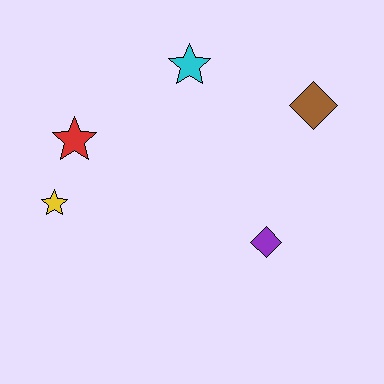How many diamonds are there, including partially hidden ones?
There are 2 diamonds.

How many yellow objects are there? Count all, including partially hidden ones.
There is 1 yellow object.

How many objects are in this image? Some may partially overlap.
There are 5 objects.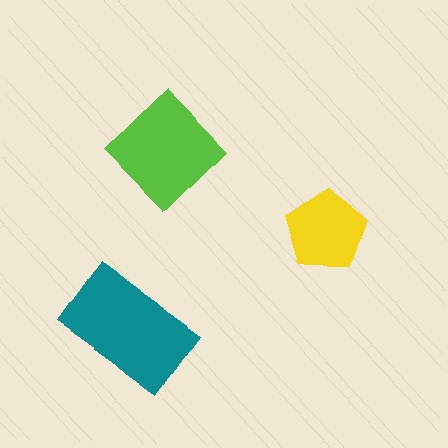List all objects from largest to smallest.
The teal rectangle, the lime diamond, the yellow pentagon.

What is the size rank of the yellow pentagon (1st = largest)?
3rd.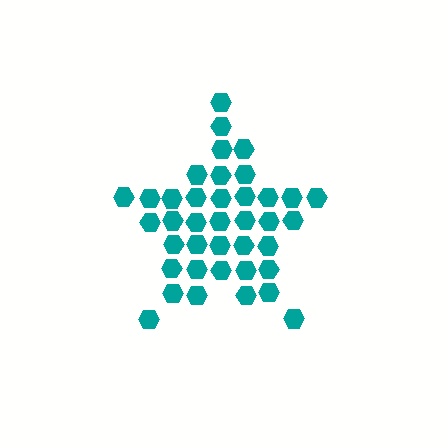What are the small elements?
The small elements are hexagons.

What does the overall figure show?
The overall figure shows a star.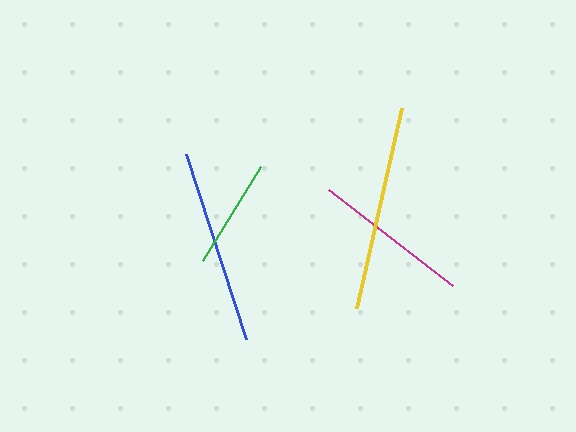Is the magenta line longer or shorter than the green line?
The magenta line is longer than the green line.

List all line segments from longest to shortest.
From longest to shortest: yellow, blue, magenta, green.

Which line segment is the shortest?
The green line is the shortest at approximately 111 pixels.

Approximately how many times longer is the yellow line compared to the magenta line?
The yellow line is approximately 1.3 times the length of the magenta line.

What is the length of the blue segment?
The blue segment is approximately 194 pixels long.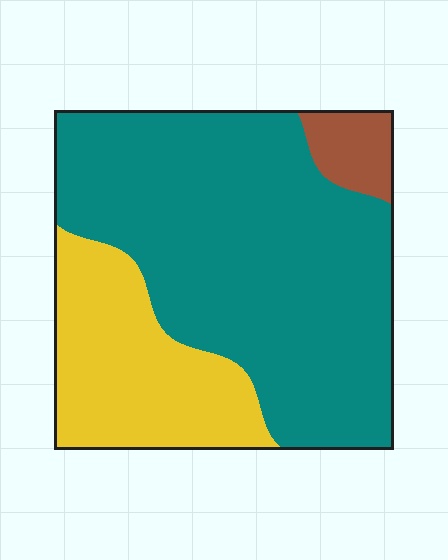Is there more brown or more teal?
Teal.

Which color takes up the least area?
Brown, at roughly 5%.